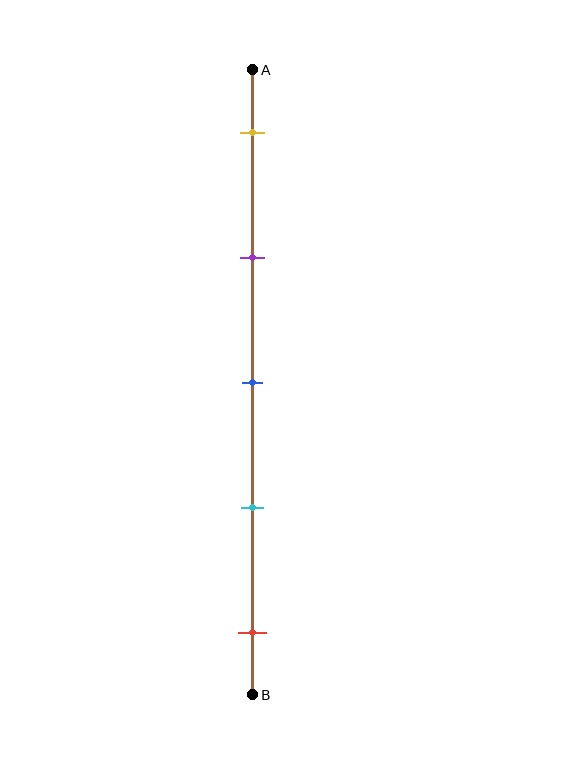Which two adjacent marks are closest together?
The blue and cyan marks are the closest adjacent pair.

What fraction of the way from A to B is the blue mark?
The blue mark is approximately 50% (0.5) of the way from A to B.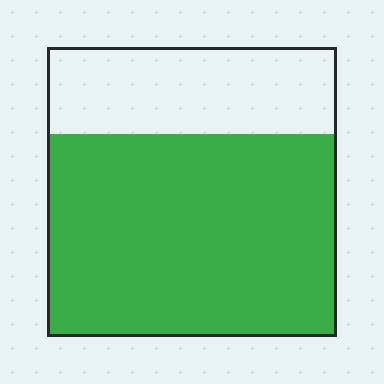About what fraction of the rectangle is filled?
About two thirds (2/3).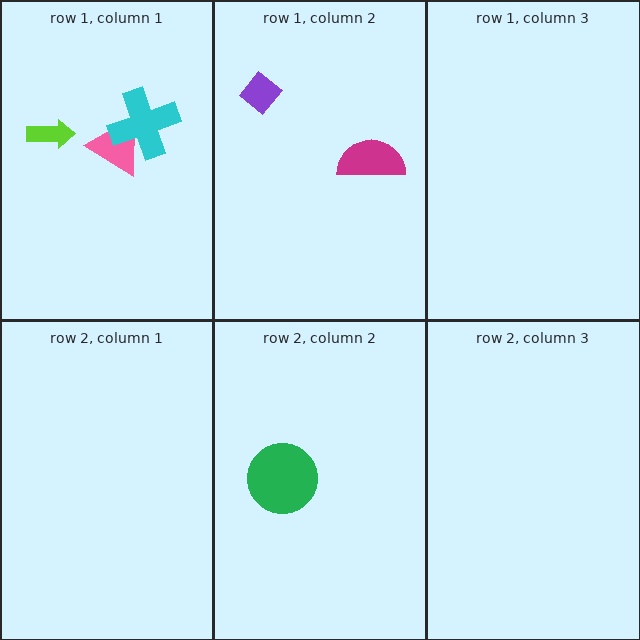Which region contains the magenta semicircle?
The row 1, column 2 region.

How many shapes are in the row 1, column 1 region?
3.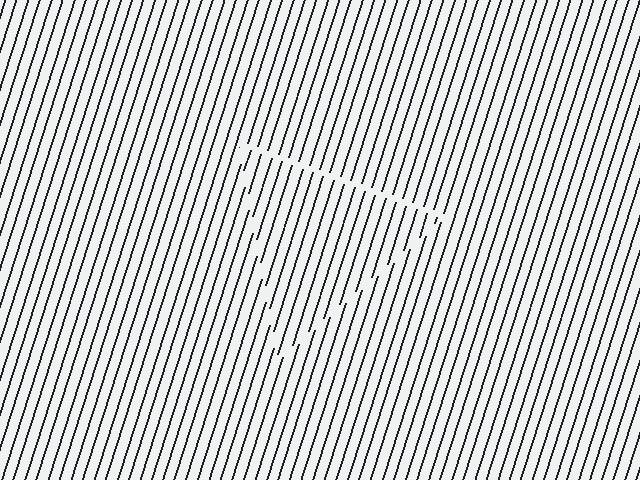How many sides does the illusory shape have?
3 sides — the line-ends trace a triangle.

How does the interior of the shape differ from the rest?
The interior of the shape contains the same grating, shifted by half a period — the contour is defined by the phase discontinuity where line-ends from the inner and outer gratings abut.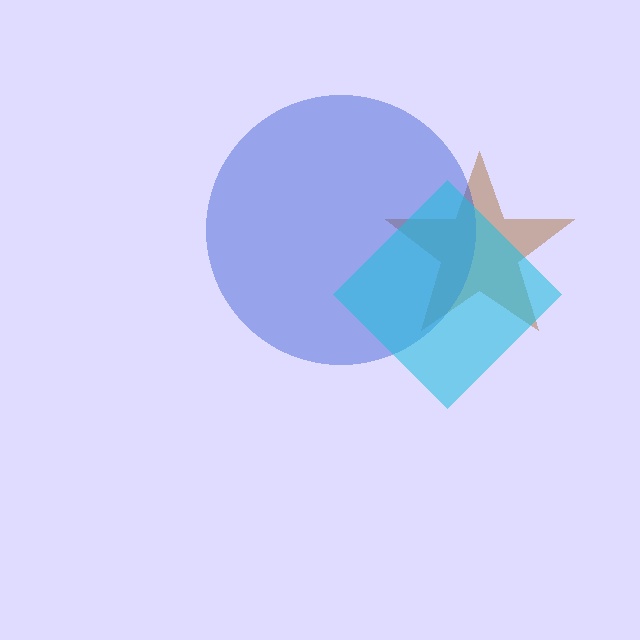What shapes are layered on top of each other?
The layered shapes are: a brown star, a blue circle, a cyan diamond.